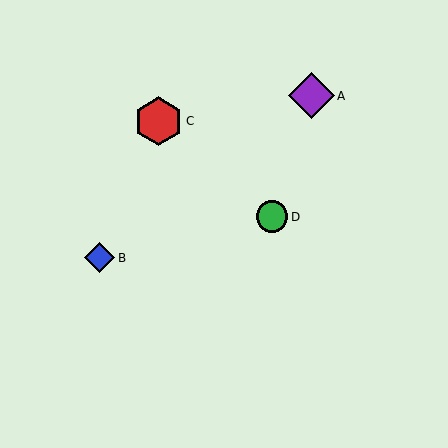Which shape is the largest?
The red hexagon (labeled C) is the largest.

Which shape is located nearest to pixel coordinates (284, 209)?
The green circle (labeled D) at (272, 217) is nearest to that location.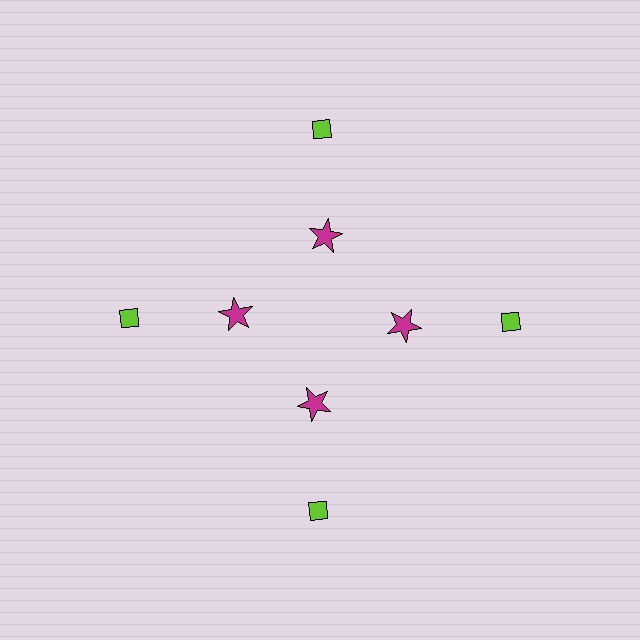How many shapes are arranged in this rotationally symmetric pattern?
There are 8 shapes, arranged in 4 groups of 2.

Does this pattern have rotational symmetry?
Yes, this pattern has 4-fold rotational symmetry. It looks the same after rotating 90 degrees around the center.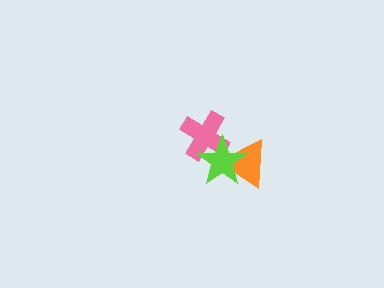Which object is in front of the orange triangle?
The lime star is in front of the orange triangle.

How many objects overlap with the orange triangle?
1 object overlaps with the orange triangle.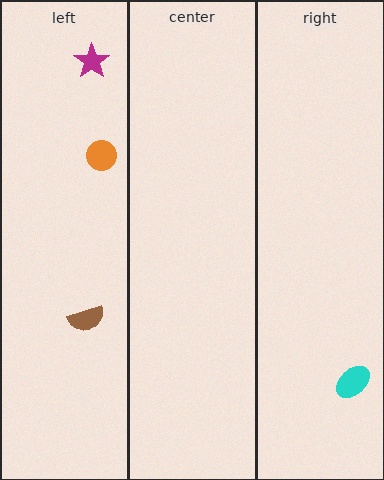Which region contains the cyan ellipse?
The right region.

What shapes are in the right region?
The cyan ellipse.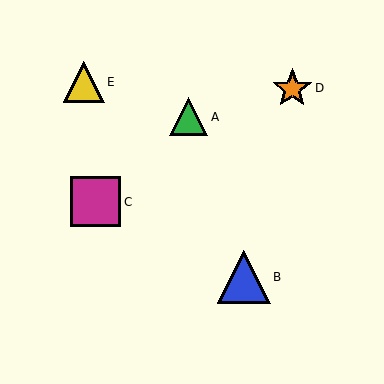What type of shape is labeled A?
Shape A is a green triangle.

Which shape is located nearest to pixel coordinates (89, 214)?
The magenta square (labeled C) at (96, 202) is nearest to that location.